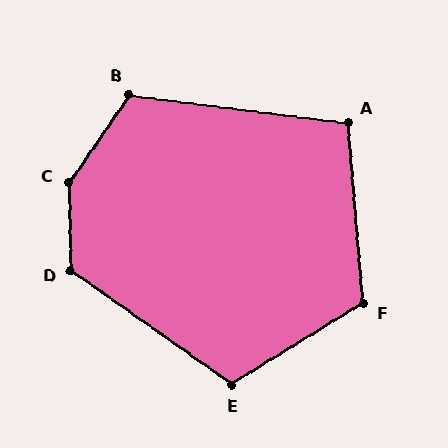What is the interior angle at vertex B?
Approximately 117 degrees (obtuse).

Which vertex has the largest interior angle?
C, at approximately 145 degrees.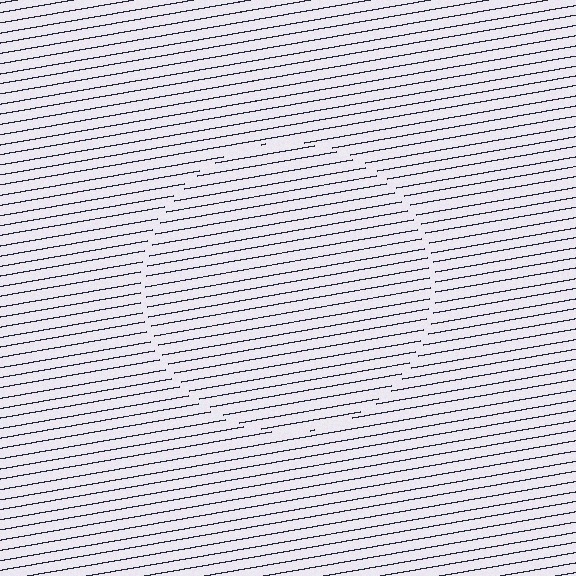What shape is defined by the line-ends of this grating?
An illusory circle. The interior of the shape contains the same grating, shifted by half a period — the contour is defined by the phase discontinuity where line-ends from the inner and outer gratings abut.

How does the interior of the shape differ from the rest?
The interior of the shape contains the same grating, shifted by half a period — the contour is defined by the phase discontinuity where line-ends from the inner and outer gratings abut.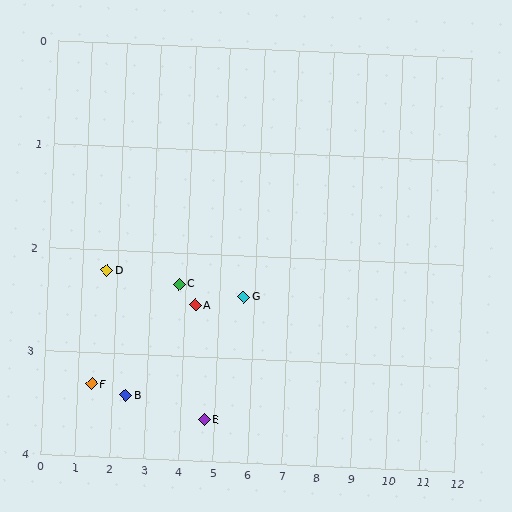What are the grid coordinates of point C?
Point C is at approximately (3.8, 2.3).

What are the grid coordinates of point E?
Point E is at approximately (4.7, 3.6).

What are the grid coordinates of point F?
Point F is at approximately (1.4, 3.3).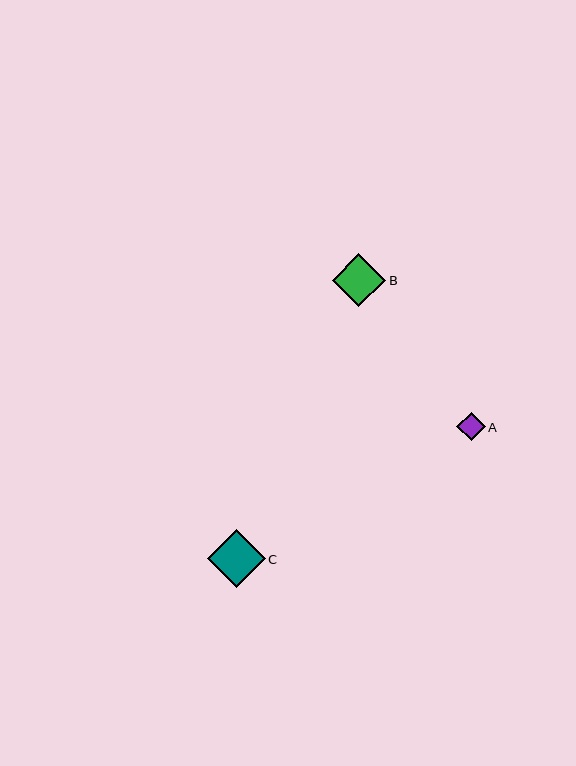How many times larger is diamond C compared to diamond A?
Diamond C is approximately 2.0 times the size of diamond A.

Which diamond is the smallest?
Diamond A is the smallest with a size of approximately 28 pixels.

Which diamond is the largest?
Diamond C is the largest with a size of approximately 58 pixels.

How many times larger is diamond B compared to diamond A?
Diamond B is approximately 1.9 times the size of diamond A.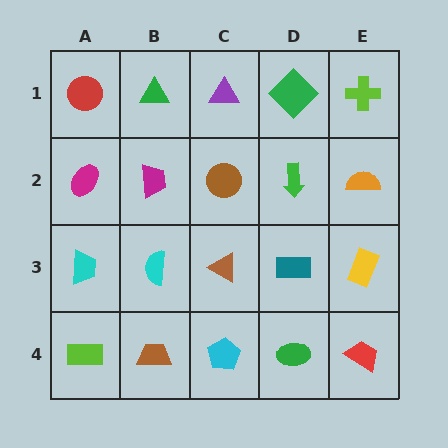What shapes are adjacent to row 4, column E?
A yellow rectangle (row 3, column E), a green ellipse (row 4, column D).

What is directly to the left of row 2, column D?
A brown circle.